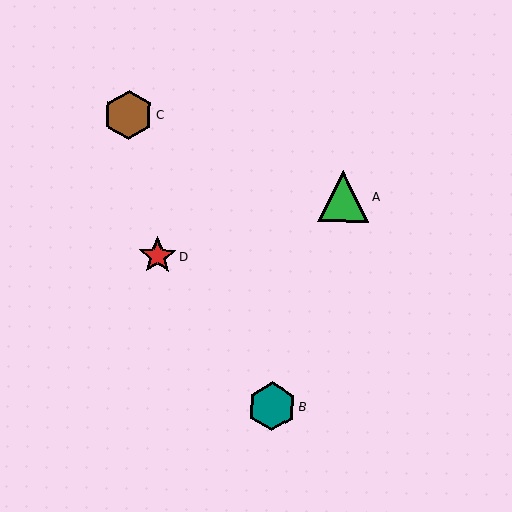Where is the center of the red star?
The center of the red star is at (157, 256).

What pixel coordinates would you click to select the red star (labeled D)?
Click at (157, 256) to select the red star D.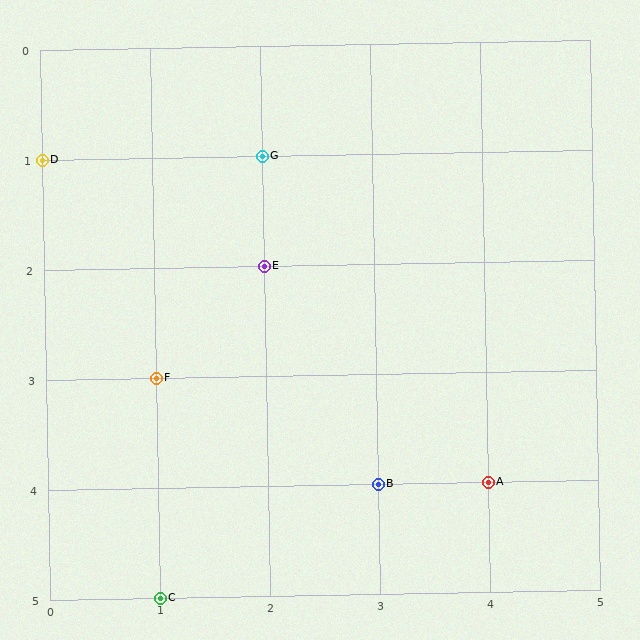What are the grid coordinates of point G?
Point G is at grid coordinates (2, 1).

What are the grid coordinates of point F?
Point F is at grid coordinates (1, 3).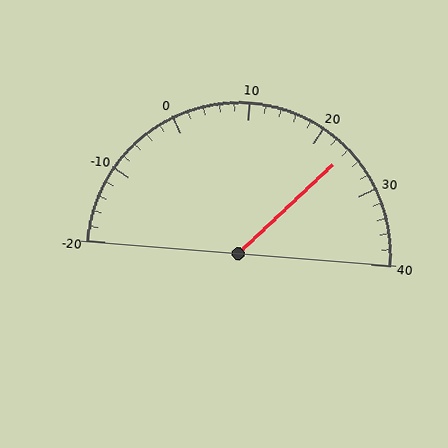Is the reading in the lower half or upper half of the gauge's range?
The reading is in the upper half of the range (-20 to 40).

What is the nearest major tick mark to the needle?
The nearest major tick mark is 20.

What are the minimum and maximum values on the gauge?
The gauge ranges from -20 to 40.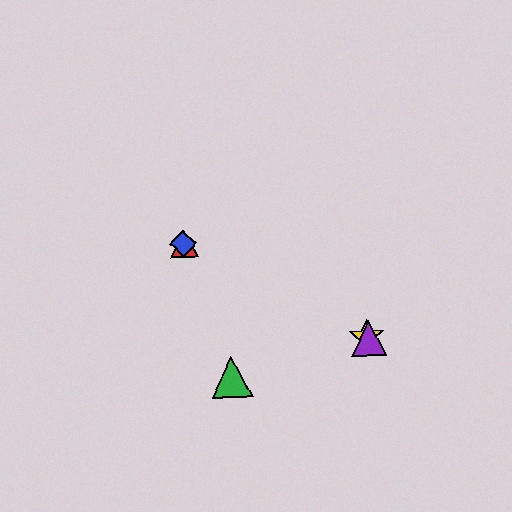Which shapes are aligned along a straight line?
The red triangle, the blue diamond, the yellow star, the purple triangle are aligned along a straight line.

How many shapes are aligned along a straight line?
4 shapes (the red triangle, the blue diamond, the yellow star, the purple triangle) are aligned along a straight line.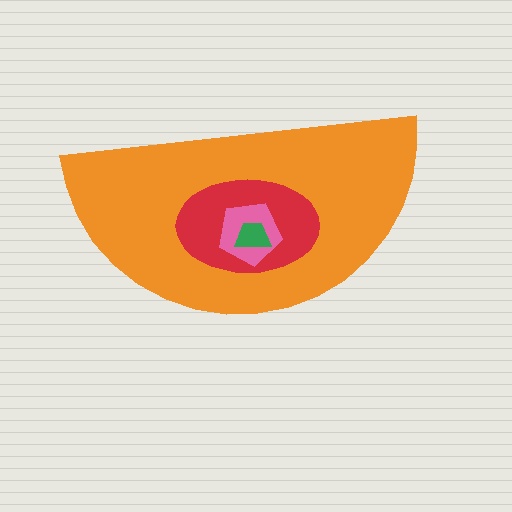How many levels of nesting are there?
4.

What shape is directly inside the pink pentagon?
The green trapezoid.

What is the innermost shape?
The green trapezoid.